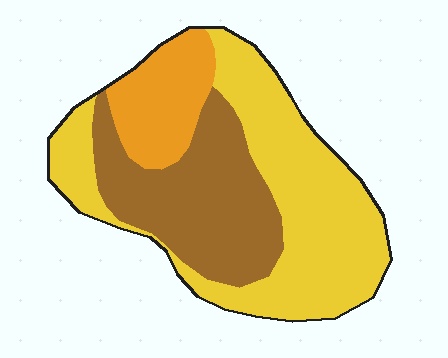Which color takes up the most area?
Yellow, at roughly 50%.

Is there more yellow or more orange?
Yellow.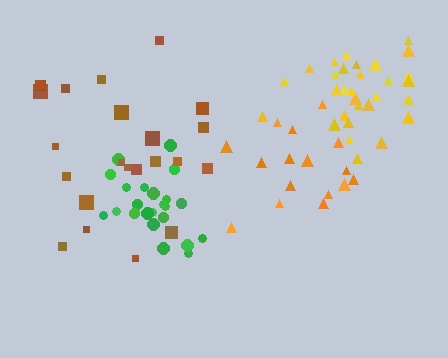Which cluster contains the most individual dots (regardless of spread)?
Yellow (31).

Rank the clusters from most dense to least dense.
green, yellow, orange, brown.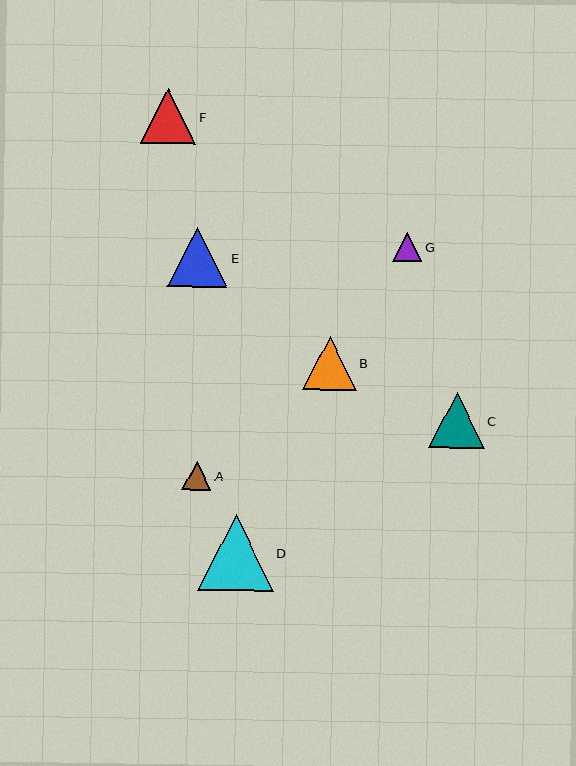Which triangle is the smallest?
Triangle G is the smallest with a size of approximately 29 pixels.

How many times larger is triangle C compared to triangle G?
Triangle C is approximately 1.9 times the size of triangle G.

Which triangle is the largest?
Triangle D is the largest with a size of approximately 76 pixels.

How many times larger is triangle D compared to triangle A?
Triangle D is approximately 2.6 times the size of triangle A.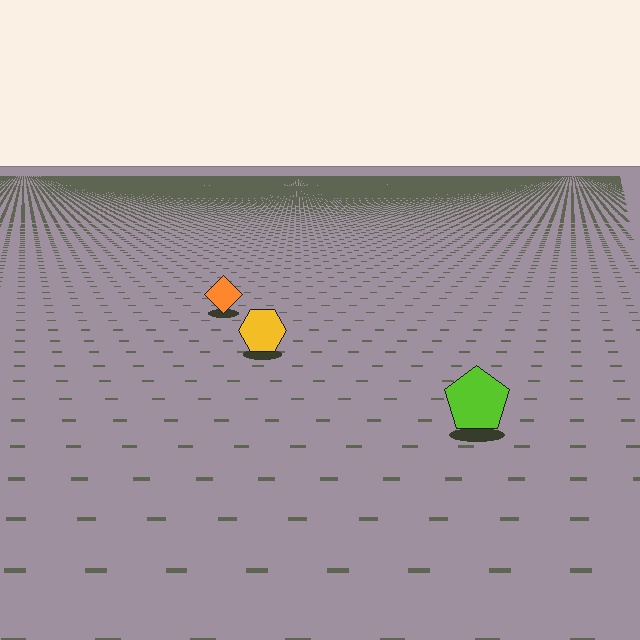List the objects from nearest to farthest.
From nearest to farthest: the lime pentagon, the yellow hexagon, the orange diamond.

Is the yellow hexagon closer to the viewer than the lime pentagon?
No. The lime pentagon is closer — you can tell from the texture gradient: the ground texture is coarser near it.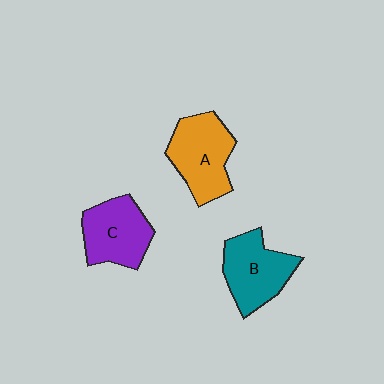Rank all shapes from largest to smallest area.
From largest to smallest: A (orange), B (teal), C (purple).